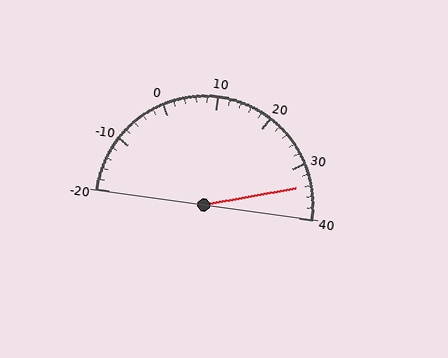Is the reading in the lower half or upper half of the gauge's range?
The reading is in the upper half of the range (-20 to 40).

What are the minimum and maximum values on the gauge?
The gauge ranges from -20 to 40.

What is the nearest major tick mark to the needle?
The nearest major tick mark is 30.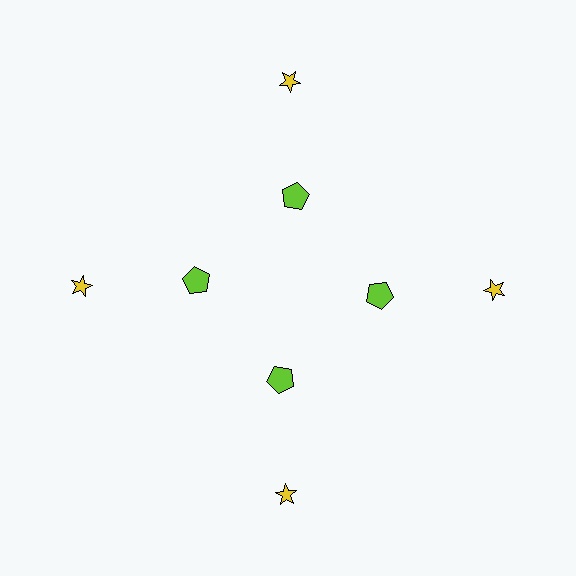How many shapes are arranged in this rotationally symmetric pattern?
There are 8 shapes, arranged in 4 groups of 2.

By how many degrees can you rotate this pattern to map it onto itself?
The pattern maps onto itself every 90 degrees of rotation.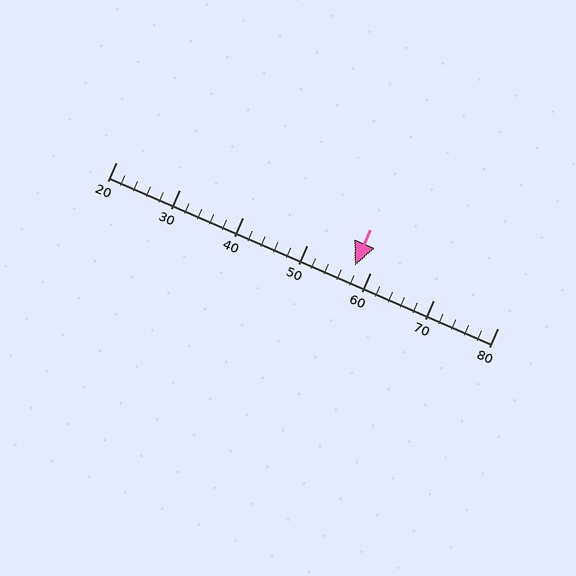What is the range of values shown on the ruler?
The ruler shows values from 20 to 80.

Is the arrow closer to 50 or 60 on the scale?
The arrow is closer to 60.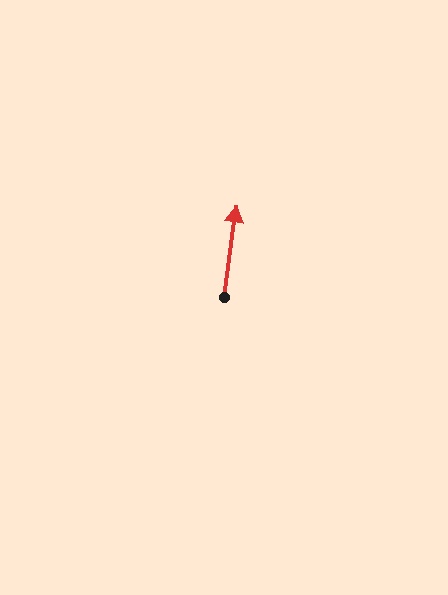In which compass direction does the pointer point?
North.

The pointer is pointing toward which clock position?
Roughly 12 o'clock.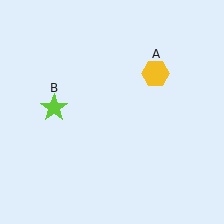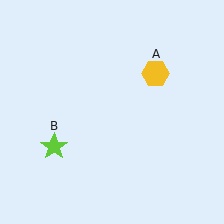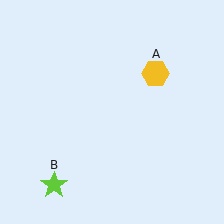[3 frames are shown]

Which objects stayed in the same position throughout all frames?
Yellow hexagon (object A) remained stationary.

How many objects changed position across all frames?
1 object changed position: lime star (object B).